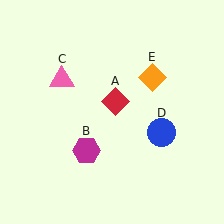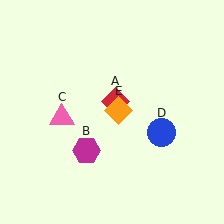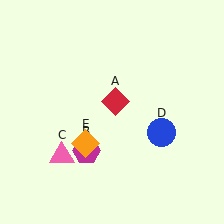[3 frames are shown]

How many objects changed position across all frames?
2 objects changed position: pink triangle (object C), orange diamond (object E).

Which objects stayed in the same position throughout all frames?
Red diamond (object A) and magenta hexagon (object B) and blue circle (object D) remained stationary.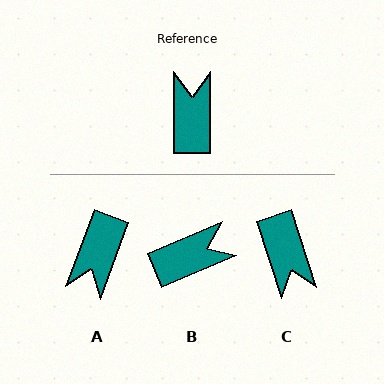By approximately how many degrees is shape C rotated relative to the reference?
Approximately 162 degrees clockwise.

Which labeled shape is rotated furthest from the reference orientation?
C, about 162 degrees away.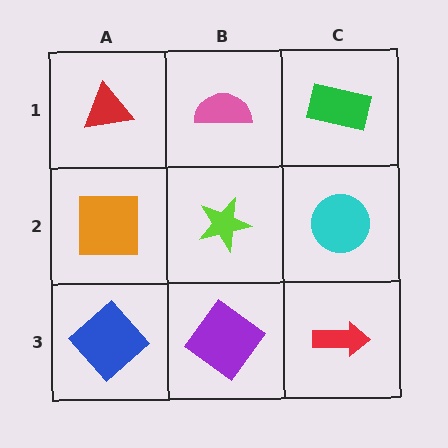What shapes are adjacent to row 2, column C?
A green rectangle (row 1, column C), a red arrow (row 3, column C), a lime star (row 2, column B).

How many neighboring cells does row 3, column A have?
2.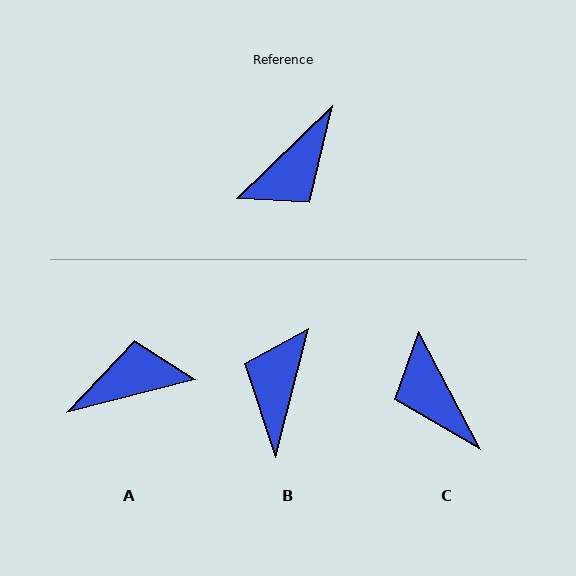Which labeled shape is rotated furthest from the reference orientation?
A, about 150 degrees away.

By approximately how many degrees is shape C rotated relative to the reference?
Approximately 106 degrees clockwise.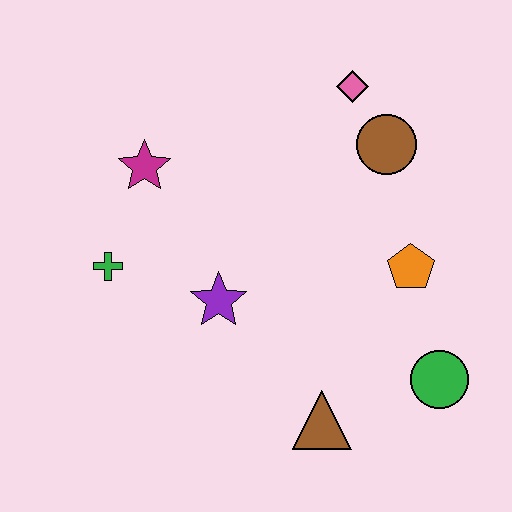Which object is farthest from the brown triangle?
The pink diamond is farthest from the brown triangle.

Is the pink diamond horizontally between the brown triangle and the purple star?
No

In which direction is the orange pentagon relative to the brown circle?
The orange pentagon is below the brown circle.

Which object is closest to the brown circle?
The pink diamond is closest to the brown circle.